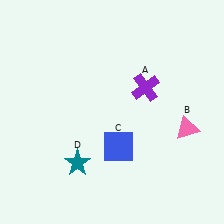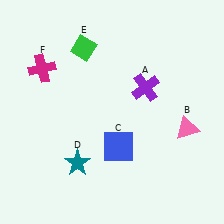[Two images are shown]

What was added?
A green diamond (E), a magenta cross (F) were added in Image 2.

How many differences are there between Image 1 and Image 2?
There are 2 differences between the two images.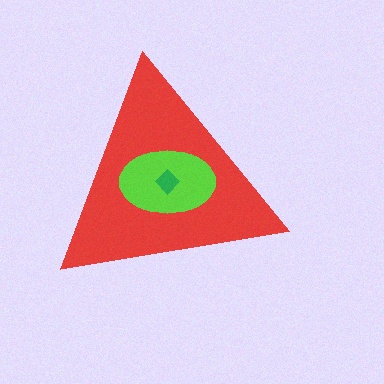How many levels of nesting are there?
3.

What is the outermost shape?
The red triangle.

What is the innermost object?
The green diamond.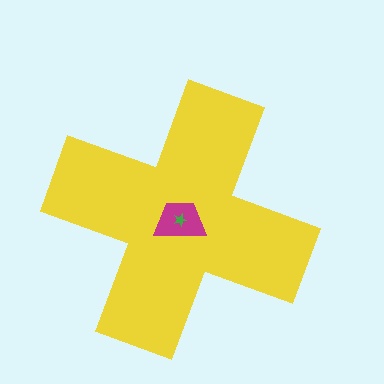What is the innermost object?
The green star.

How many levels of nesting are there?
3.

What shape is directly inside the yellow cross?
The magenta trapezoid.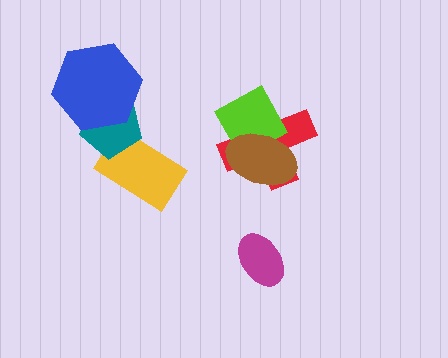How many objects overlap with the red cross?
2 objects overlap with the red cross.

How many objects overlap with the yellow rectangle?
1 object overlaps with the yellow rectangle.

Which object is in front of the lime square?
The brown ellipse is in front of the lime square.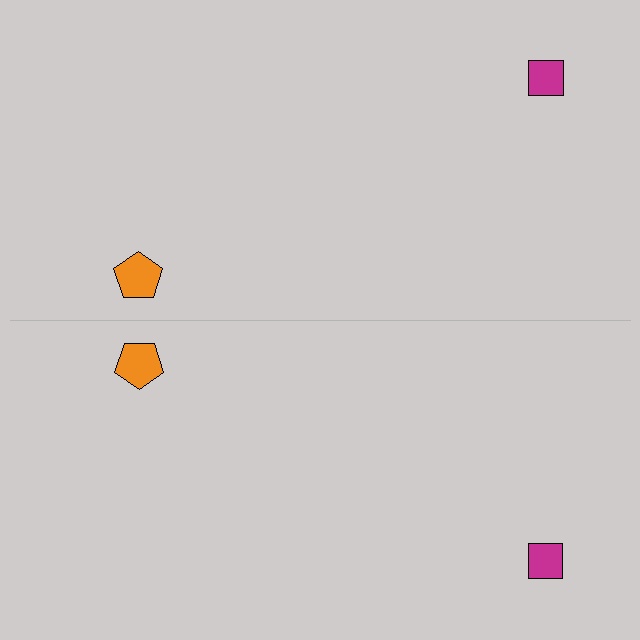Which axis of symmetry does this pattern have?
The pattern has a horizontal axis of symmetry running through the center of the image.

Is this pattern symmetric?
Yes, this pattern has bilateral (reflection) symmetry.